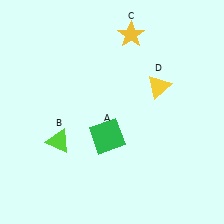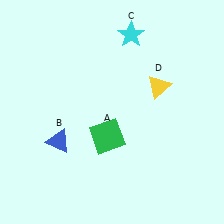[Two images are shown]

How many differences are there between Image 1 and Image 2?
There are 2 differences between the two images.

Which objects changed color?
B changed from lime to blue. C changed from yellow to cyan.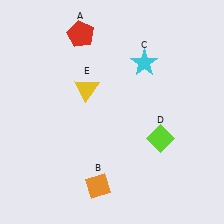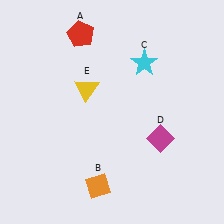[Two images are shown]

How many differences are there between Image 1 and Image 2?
There is 1 difference between the two images.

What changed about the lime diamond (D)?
In Image 1, D is lime. In Image 2, it changed to magenta.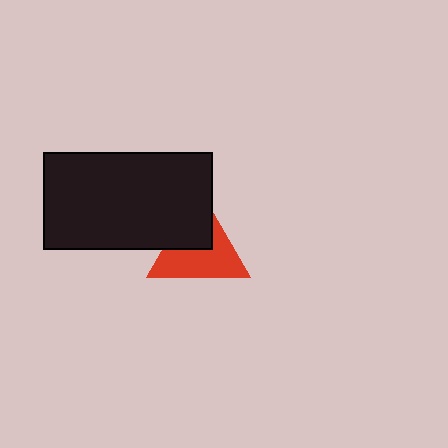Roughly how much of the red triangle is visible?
About half of it is visible (roughly 60%).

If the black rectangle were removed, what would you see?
You would see the complete red triangle.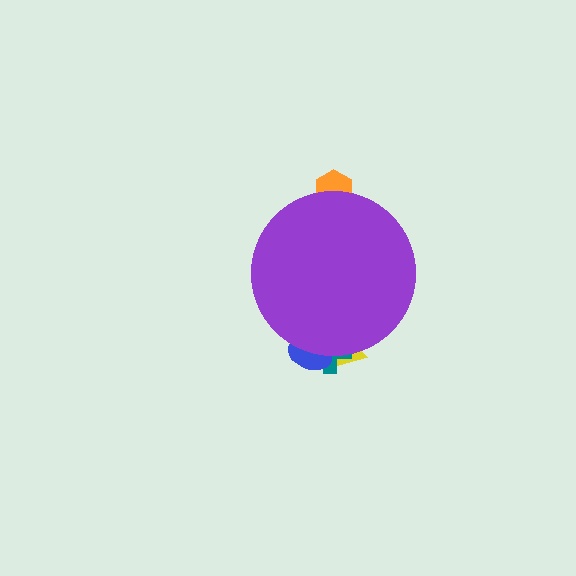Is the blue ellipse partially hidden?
Yes, the blue ellipse is partially hidden behind the purple circle.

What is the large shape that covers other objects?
A purple circle.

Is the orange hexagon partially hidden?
Yes, the orange hexagon is partially hidden behind the purple circle.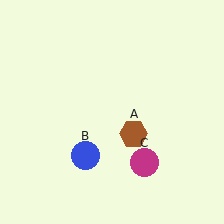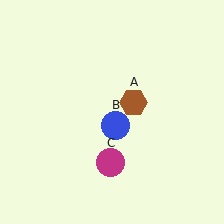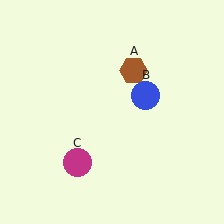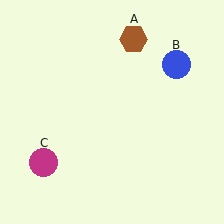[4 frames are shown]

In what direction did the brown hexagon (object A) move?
The brown hexagon (object A) moved up.